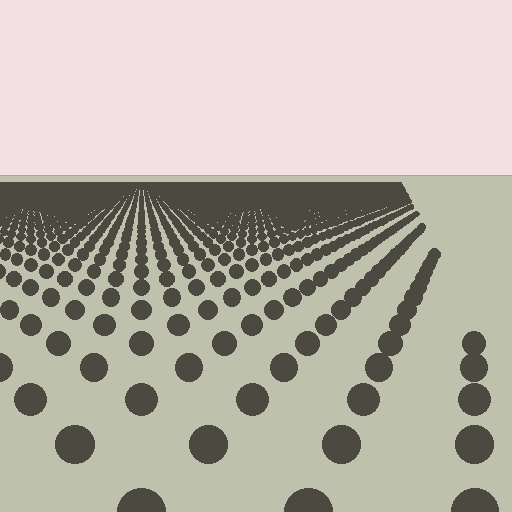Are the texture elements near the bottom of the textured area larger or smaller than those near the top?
Larger. Near the bottom, elements are closer to the viewer and appear at a bigger on-screen size.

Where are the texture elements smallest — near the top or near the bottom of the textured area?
Near the top.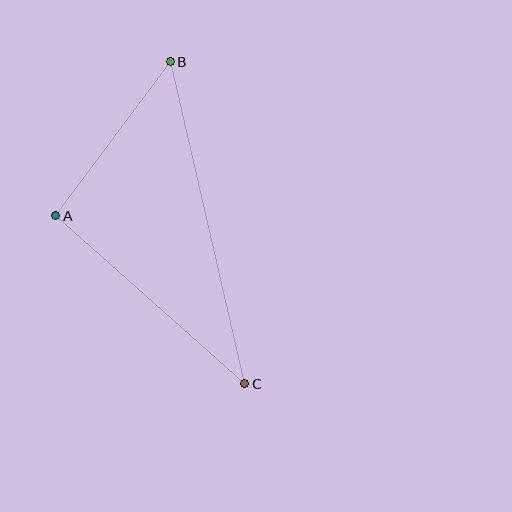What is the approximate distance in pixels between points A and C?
The distance between A and C is approximately 253 pixels.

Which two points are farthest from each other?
Points B and C are farthest from each other.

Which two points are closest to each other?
Points A and B are closest to each other.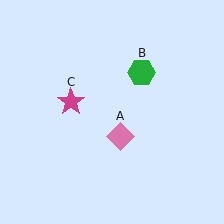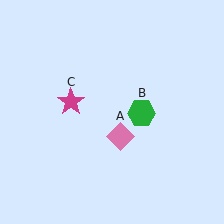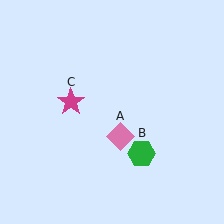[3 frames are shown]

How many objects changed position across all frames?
1 object changed position: green hexagon (object B).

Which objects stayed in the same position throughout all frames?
Pink diamond (object A) and magenta star (object C) remained stationary.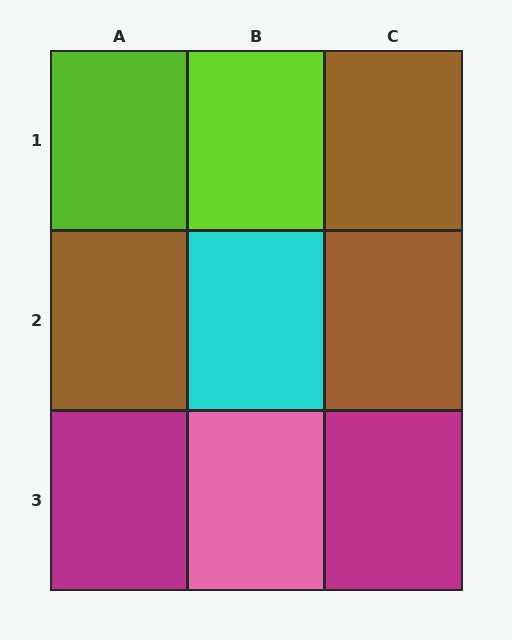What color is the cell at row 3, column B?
Pink.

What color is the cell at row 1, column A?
Lime.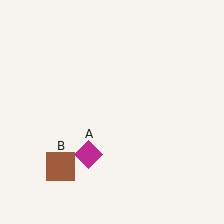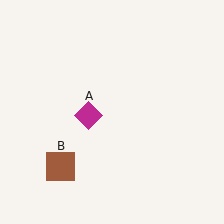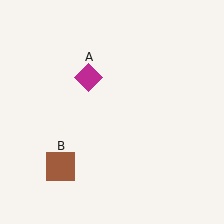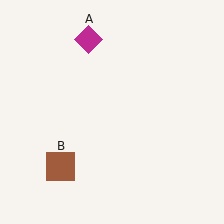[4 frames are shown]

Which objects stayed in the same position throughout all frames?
Brown square (object B) remained stationary.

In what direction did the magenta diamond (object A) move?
The magenta diamond (object A) moved up.